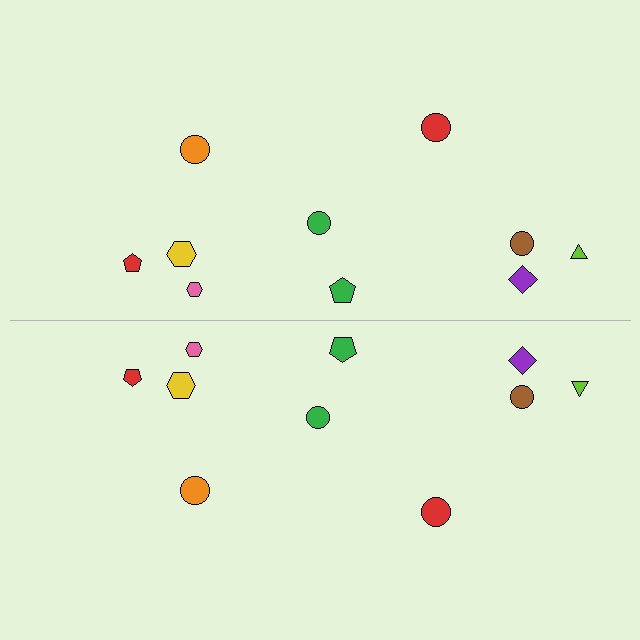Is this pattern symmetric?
Yes, this pattern has bilateral (reflection) symmetry.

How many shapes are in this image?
There are 20 shapes in this image.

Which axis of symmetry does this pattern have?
The pattern has a horizontal axis of symmetry running through the center of the image.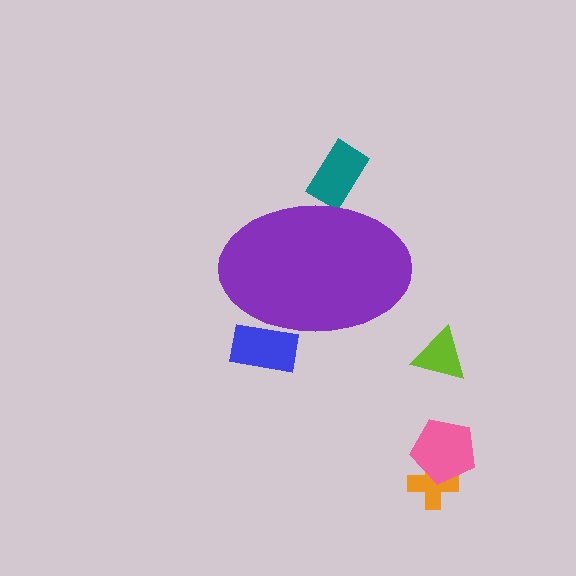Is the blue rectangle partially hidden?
Yes, the blue rectangle is partially hidden behind the purple ellipse.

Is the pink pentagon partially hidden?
No, the pink pentagon is fully visible.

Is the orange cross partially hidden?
No, the orange cross is fully visible.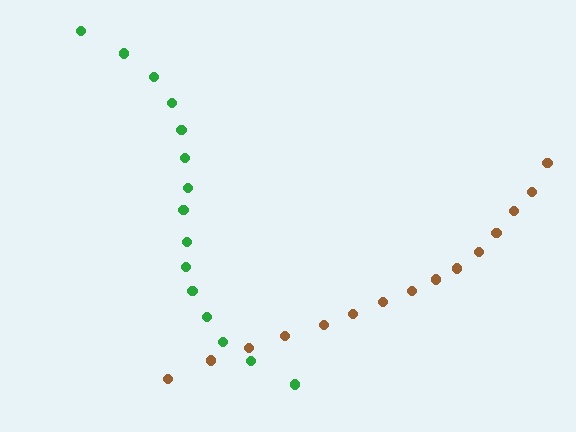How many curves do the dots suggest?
There are 2 distinct paths.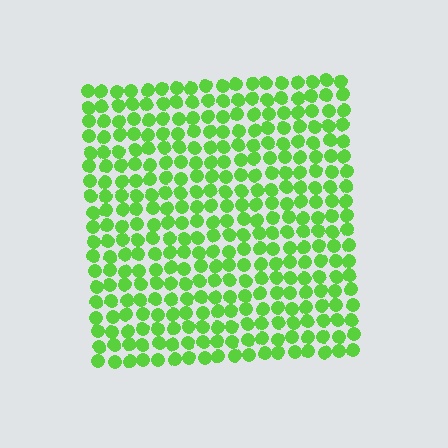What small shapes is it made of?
It is made of small circles.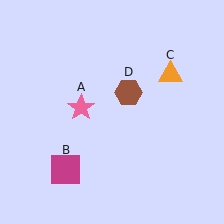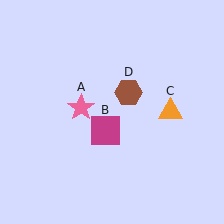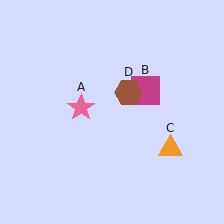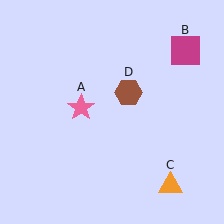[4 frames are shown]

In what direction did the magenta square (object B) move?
The magenta square (object B) moved up and to the right.